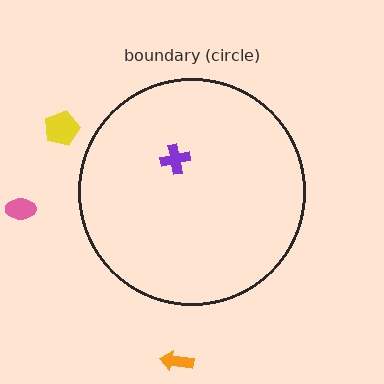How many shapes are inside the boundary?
1 inside, 3 outside.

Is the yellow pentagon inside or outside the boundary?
Outside.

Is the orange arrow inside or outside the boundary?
Outside.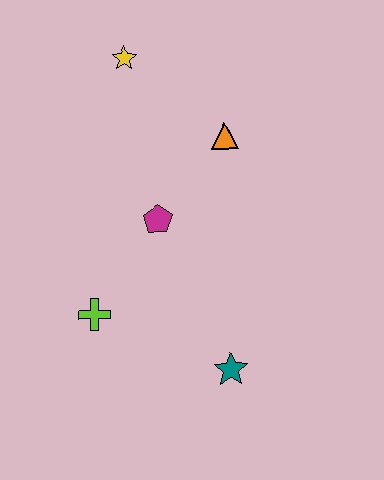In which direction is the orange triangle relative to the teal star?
The orange triangle is above the teal star.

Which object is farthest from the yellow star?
The teal star is farthest from the yellow star.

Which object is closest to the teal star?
The lime cross is closest to the teal star.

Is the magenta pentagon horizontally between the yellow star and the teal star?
Yes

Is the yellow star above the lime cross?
Yes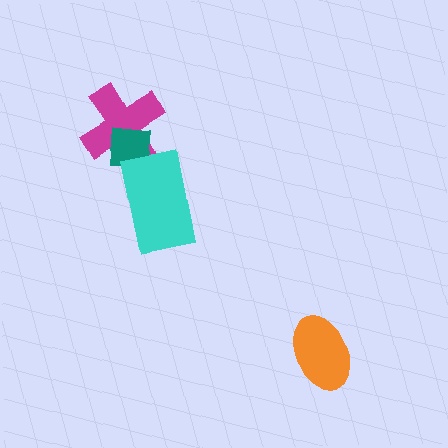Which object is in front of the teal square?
The cyan rectangle is in front of the teal square.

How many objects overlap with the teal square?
2 objects overlap with the teal square.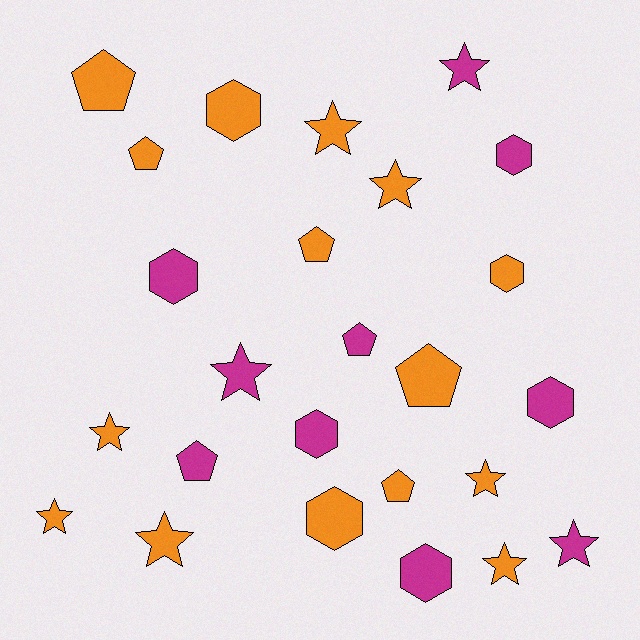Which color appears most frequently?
Orange, with 15 objects.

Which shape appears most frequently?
Star, with 10 objects.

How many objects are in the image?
There are 25 objects.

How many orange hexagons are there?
There are 3 orange hexagons.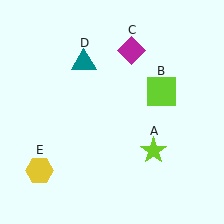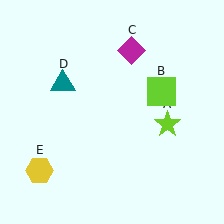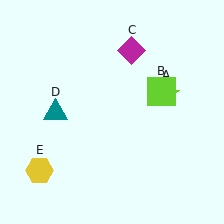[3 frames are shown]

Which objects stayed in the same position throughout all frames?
Lime square (object B) and magenta diamond (object C) and yellow hexagon (object E) remained stationary.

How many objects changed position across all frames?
2 objects changed position: lime star (object A), teal triangle (object D).